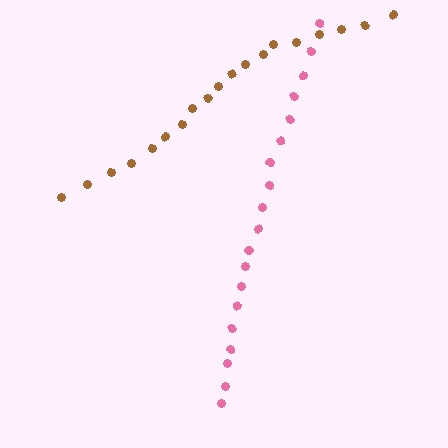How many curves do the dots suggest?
There are 2 distinct paths.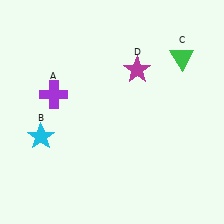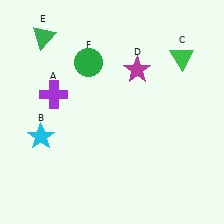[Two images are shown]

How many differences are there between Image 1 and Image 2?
There are 2 differences between the two images.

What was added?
A green triangle (E), a green circle (F) were added in Image 2.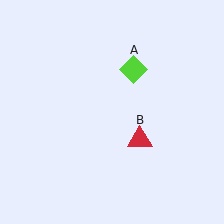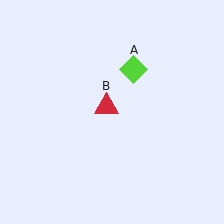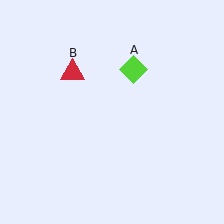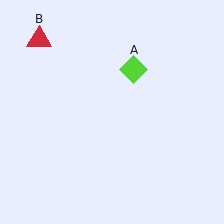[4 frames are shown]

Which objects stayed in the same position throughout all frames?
Lime diamond (object A) remained stationary.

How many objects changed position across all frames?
1 object changed position: red triangle (object B).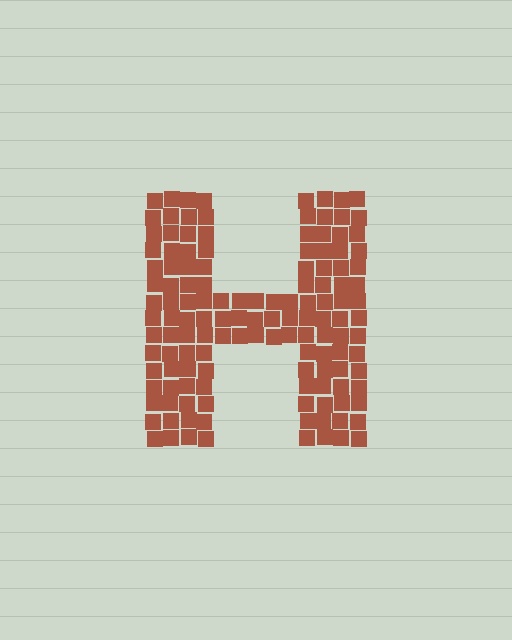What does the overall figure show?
The overall figure shows the letter H.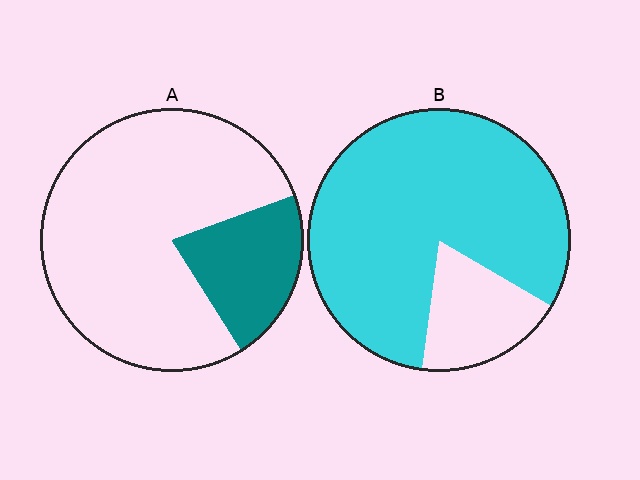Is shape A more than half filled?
No.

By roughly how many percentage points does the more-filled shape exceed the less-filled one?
By roughly 60 percentage points (B over A).